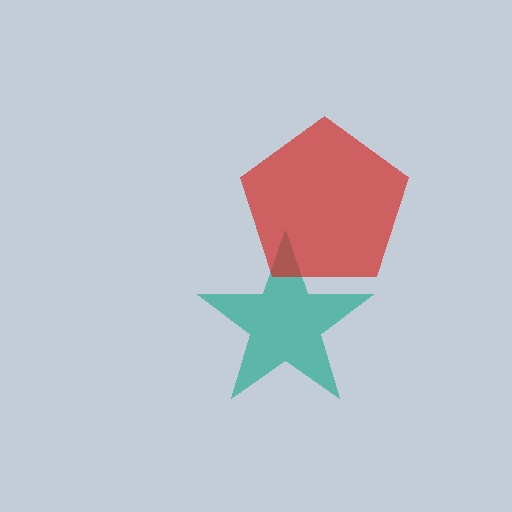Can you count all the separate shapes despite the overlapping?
Yes, there are 2 separate shapes.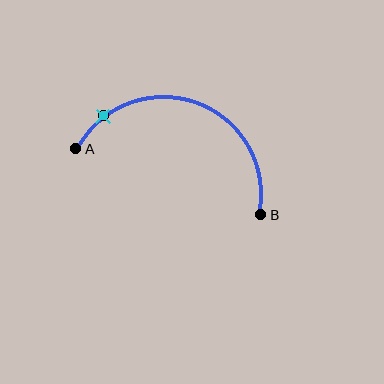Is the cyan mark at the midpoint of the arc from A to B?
No. The cyan mark lies on the arc but is closer to endpoint A. The arc midpoint would be at the point on the curve equidistant along the arc from both A and B.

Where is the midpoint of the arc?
The arc midpoint is the point on the curve farthest from the straight line joining A and B. It sits above that line.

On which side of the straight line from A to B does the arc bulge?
The arc bulges above the straight line connecting A and B.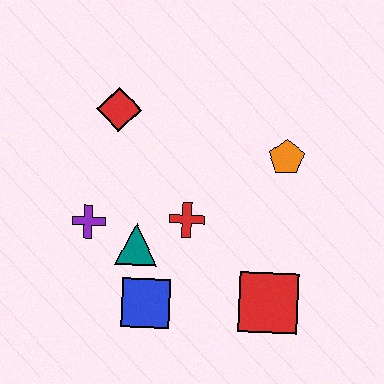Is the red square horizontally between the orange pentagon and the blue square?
Yes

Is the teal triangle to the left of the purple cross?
No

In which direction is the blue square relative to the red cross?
The blue square is below the red cross.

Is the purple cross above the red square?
Yes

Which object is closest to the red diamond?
The purple cross is closest to the red diamond.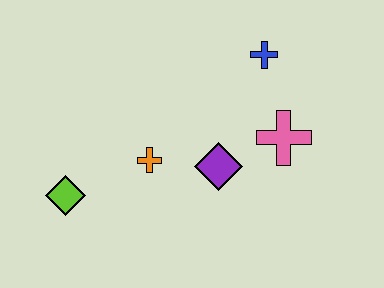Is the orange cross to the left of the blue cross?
Yes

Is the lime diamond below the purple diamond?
Yes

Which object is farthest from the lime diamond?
The blue cross is farthest from the lime diamond.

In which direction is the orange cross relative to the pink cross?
The orange cross is to the left of the pink cross.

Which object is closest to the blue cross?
The pink cross is closest to the blue cross.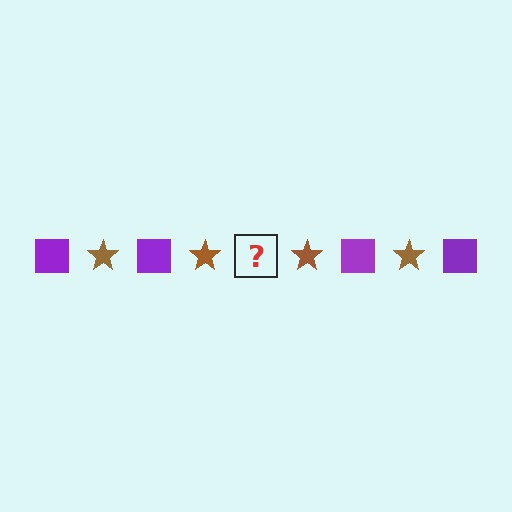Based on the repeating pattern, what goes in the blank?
The blank should be a purple square.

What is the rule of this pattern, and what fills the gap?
The rule is that the pattern alternates between purple square and brown star. The gap should be filled with a purple square.